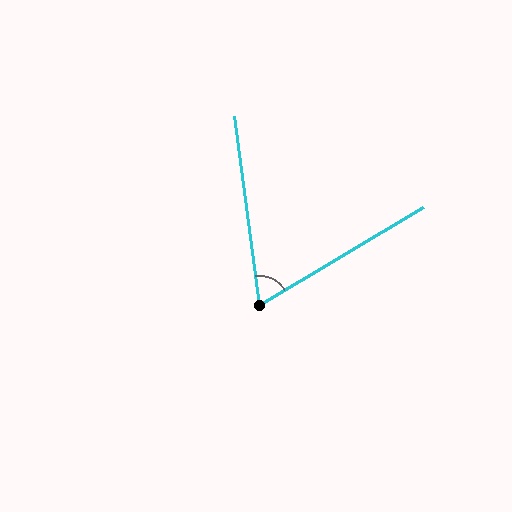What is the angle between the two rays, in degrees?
Approximately 67 degrees.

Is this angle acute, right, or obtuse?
It is acute.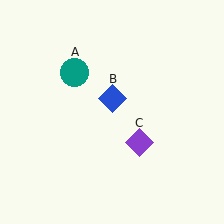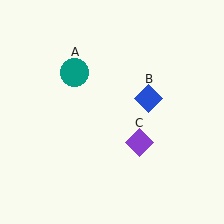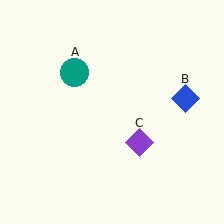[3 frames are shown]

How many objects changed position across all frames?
1 object changed position: blue diamond (object B).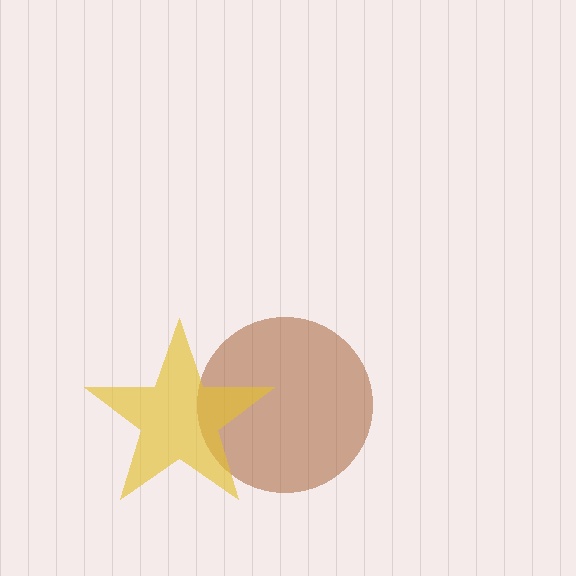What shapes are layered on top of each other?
The layered shapes are: a brown circle, a yellow star.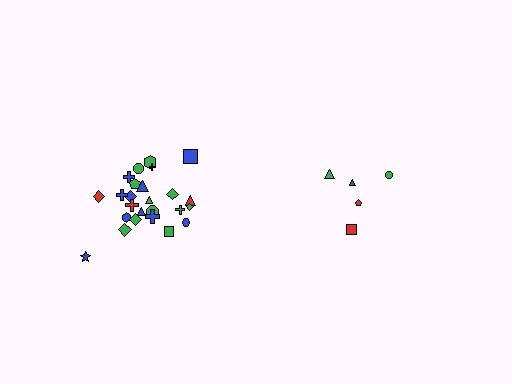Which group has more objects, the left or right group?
The left group.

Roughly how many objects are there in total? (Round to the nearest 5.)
Roughly 30 objects in total.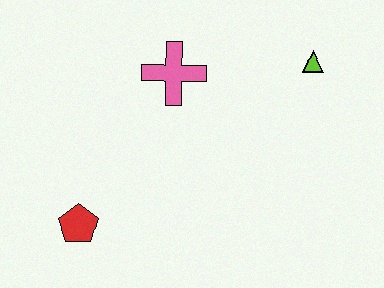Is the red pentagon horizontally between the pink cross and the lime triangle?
No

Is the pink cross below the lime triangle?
Yes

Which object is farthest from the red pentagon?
The lime triangle is farthest from the red pentagon.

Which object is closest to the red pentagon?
The pink cross is closest to the red pentagon.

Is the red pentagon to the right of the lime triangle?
No